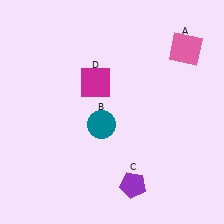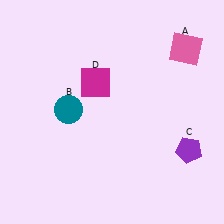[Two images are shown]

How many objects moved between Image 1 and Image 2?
2 objects moved between the two images.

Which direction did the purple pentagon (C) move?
The purple pentagon (C) moved right.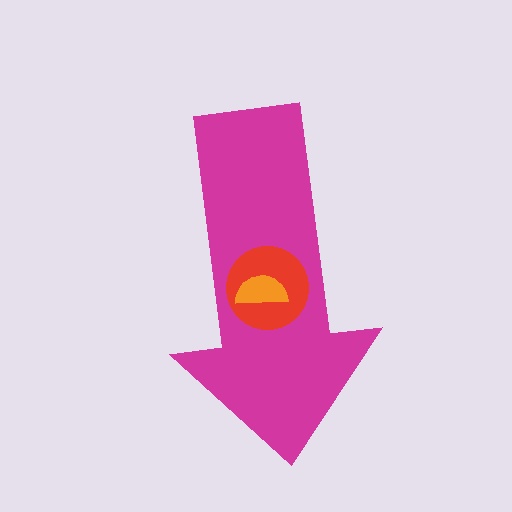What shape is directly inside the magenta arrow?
The red circle.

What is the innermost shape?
The orange semicircle.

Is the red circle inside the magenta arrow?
Yes.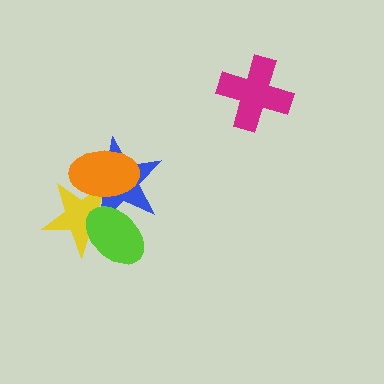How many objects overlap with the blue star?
3 objects overlap with the blue star.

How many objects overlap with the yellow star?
3 objects overlap with the yellow star.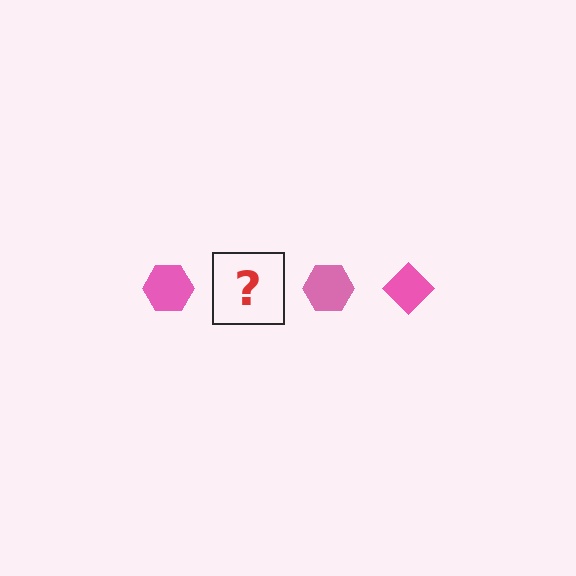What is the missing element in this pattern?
The missing element is a pink diamond.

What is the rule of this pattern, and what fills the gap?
The rule is that the pattern cycles through hexagon, diamond shapes in pink. The gap should be filled with a pink diamond.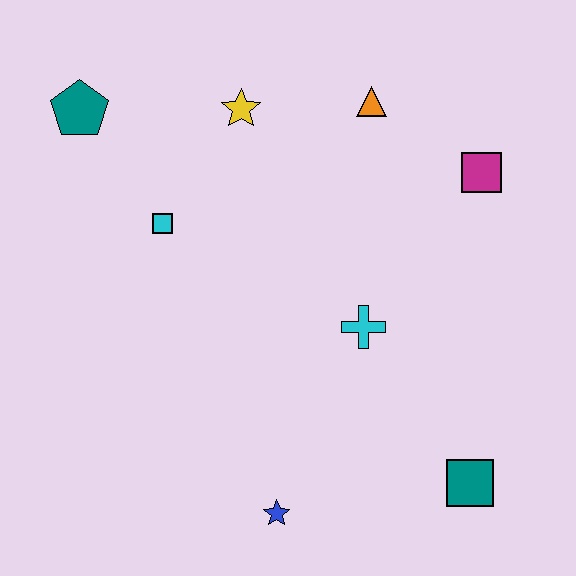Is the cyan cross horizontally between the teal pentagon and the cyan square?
No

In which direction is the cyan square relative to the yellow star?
The cyan square is below the yellow star.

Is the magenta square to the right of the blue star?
Yes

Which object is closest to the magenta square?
The orange triangle is closest to the magenta square.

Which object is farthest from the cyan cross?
The teal pentagon is farthest from the cyan cross.